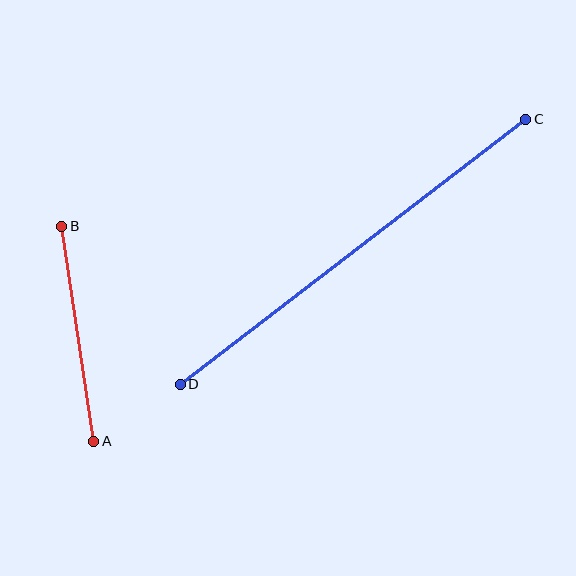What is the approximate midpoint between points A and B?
The midpoint is at approximately (78, 334) pixels.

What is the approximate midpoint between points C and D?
The midpoint is at approximately (353, 252) pixels.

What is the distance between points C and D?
The distance is approximately 436 pixels.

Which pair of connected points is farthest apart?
Points C and D are farthest apart.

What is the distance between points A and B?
The distance is approximately 217 pixels.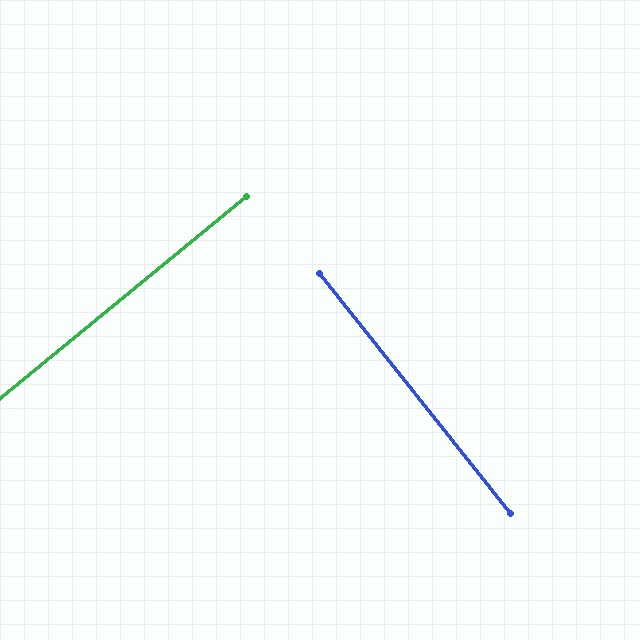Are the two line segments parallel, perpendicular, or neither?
Perpendicular — they meet at approximately 89°.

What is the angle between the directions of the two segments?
Approximately 89 degrees.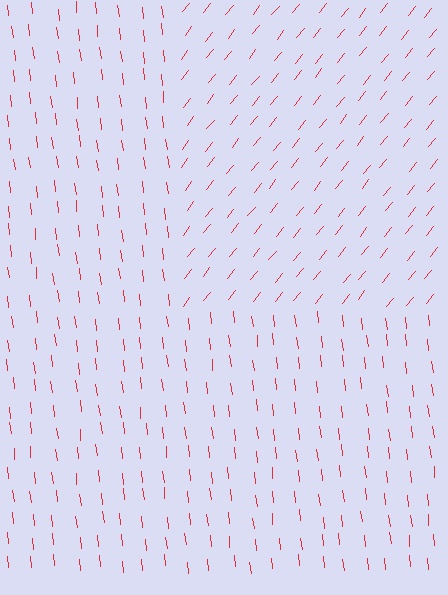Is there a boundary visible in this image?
Yes, there is a texture boundary formed by a change in line orientation.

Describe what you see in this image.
The image is filled with small red line segments. A rectangle region in the image has lines oriented differently from the surrounding lines, creating a visible texture boundary.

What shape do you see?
I see a rectangle.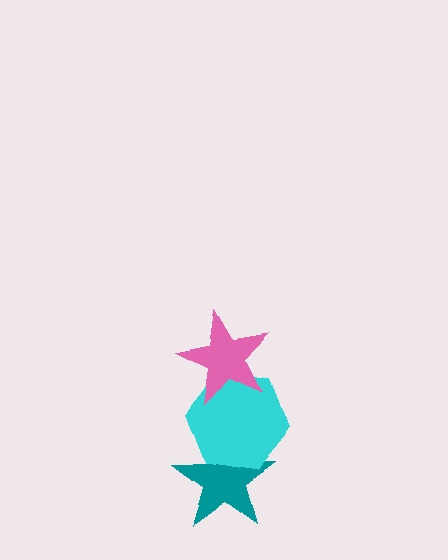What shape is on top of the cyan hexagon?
The pink star is on top of the cyan hexagon.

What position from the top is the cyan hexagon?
The cyan hexagon is 2nd from the top.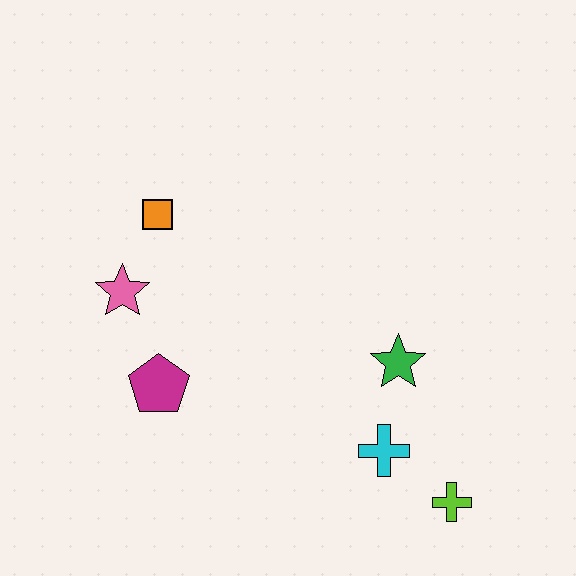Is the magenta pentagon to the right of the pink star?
Yes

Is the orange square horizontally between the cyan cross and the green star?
No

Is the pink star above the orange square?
No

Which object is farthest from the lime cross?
The orange square is farthest from the lime cross.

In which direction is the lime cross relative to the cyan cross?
The lime cross is to the right of the cyan cross.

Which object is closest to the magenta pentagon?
The pink star is closest to the magenta pentagon.